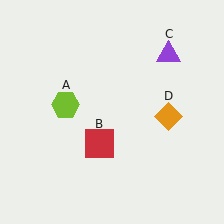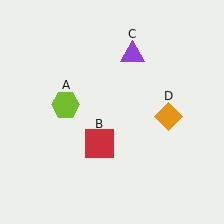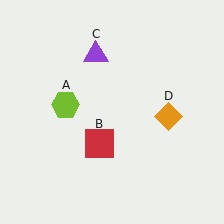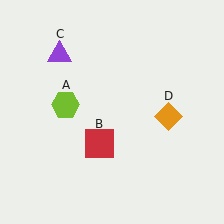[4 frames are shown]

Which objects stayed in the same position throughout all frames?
Lime hexagon (object A) and red square (object B) and orange diamond (object D) remained stationary.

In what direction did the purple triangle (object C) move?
The purple triangle (object C) moved left.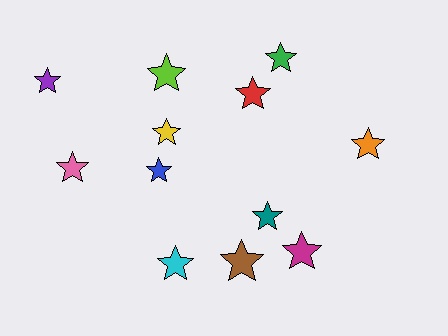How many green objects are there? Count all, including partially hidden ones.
There is 1 green object.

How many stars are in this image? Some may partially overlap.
There are 12 stars.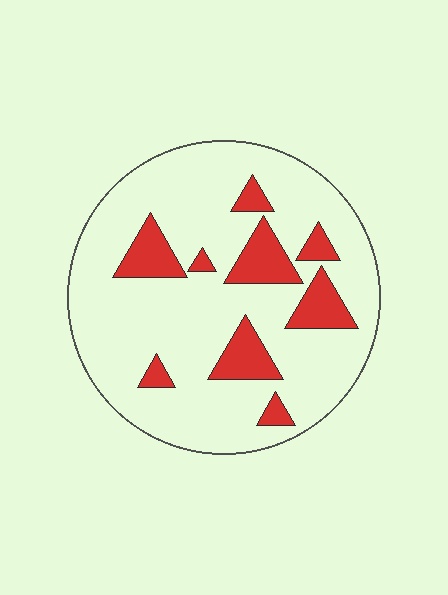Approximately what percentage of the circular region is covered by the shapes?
Approximately 20%.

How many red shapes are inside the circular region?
9.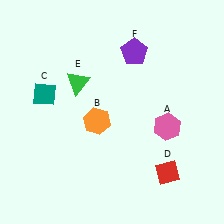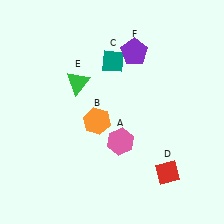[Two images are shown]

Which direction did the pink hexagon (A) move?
The pink hexagon (A) moved left.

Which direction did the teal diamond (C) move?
The teal diamond (C) moved right.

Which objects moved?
The objects that moved are: the pink hexagon (A), the teal diamond (C).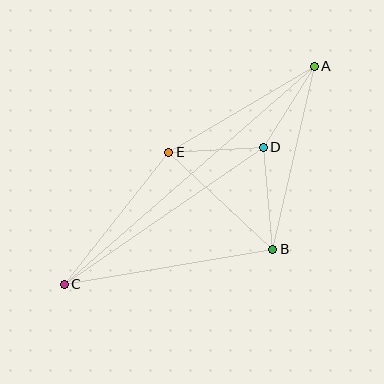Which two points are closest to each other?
Points D and E are closest to each other.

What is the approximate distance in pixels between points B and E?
The distance between B and E is approximately 142 pixels.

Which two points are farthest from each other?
Points A and C are farthest from each other.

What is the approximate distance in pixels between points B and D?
The distance between B and D is approximately 102 pixels.